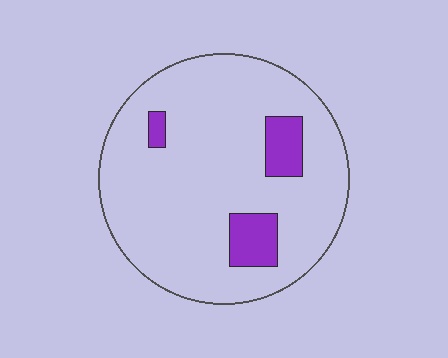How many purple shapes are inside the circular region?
3.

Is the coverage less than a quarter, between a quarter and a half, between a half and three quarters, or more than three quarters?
Less than a quarter.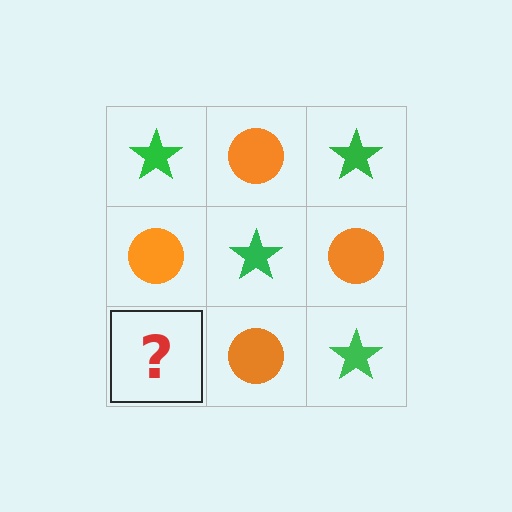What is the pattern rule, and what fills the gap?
The rule is that it alternates green star and orange circle in a checkerboard pattern. The gap should be filled with a green star.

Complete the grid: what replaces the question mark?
The question mark should be replaced with a green star.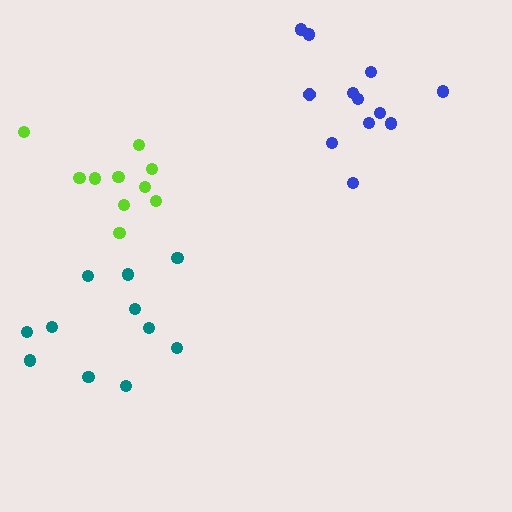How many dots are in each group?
Group 1: 12 dots, Group 2: 11 dots, Group 3: 10 dots (33 total).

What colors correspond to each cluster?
The clusters are colored: blue, teal, lime.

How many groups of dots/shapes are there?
There are 3 groups.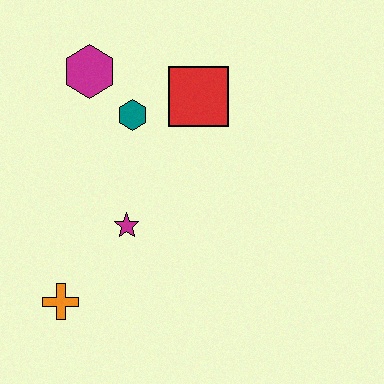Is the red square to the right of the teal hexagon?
Yes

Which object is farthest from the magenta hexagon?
The orange cross is farthest from the magenta hexagon.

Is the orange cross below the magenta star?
Yes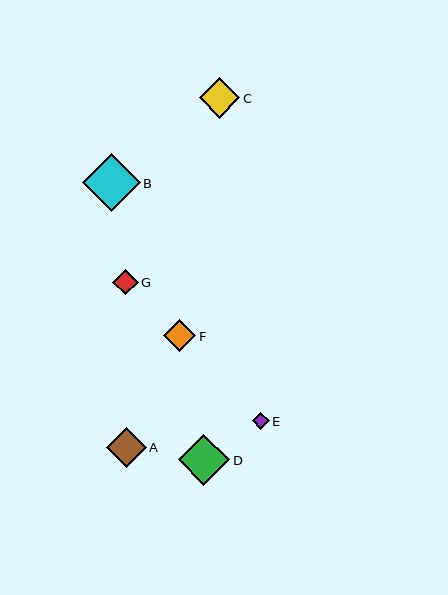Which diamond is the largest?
Diamond B is the largest with a size of approximately 58 pixels.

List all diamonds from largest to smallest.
From largest to smallest: B, D, C, A, F, G, E.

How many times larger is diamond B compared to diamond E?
Diamond B is approximately 3.4 times the size of diamond E.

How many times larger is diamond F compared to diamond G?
Diamond F is approximately 1.3 times the size of diamond G.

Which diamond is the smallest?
Diamond E is the smallest with a size of approximately 17 pixels.